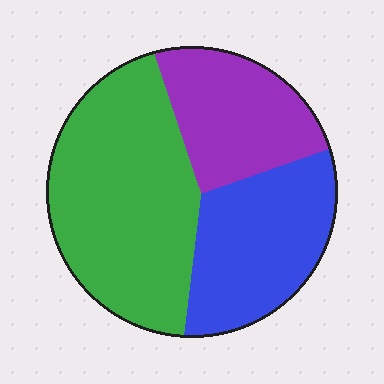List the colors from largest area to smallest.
From largest to smallest: green, blue, purple.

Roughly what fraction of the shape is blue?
Blue covers 29% of the shape.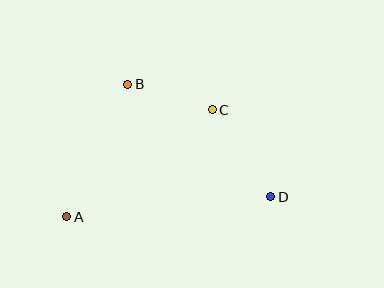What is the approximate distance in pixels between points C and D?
The distance between C and D is approximately 105 pixels.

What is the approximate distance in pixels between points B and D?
The distance between B and D is approximately 182 pixels.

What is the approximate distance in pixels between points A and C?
The distance between A and C is approximately 181 pixels.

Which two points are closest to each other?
Points B and C are closest to each other.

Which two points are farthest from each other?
Points A and D are farthest from each other.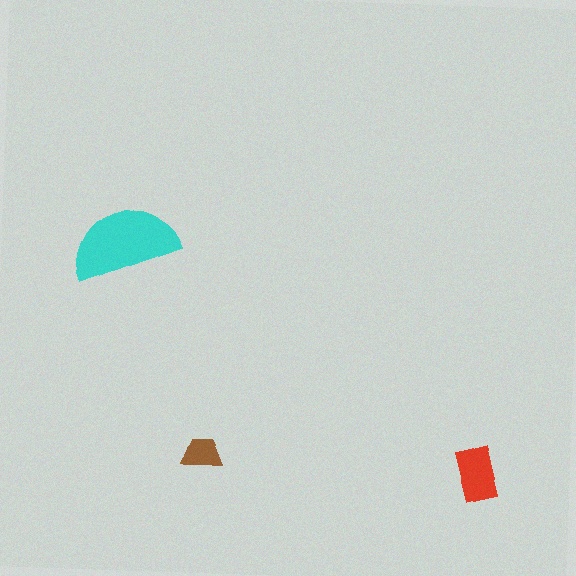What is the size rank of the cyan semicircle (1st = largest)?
1st.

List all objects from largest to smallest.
The cyan semicircle, the red rectangle, the brown trapezoid.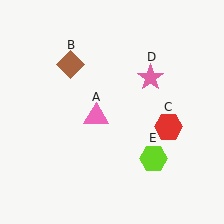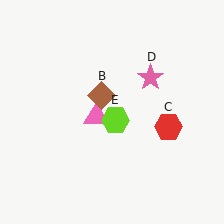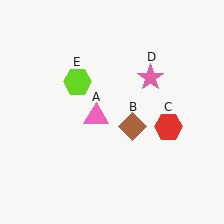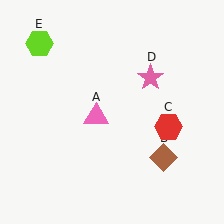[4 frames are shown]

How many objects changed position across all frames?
2 objects changed position: brown diamond (object B), lime hexagon (object E).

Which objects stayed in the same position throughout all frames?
Pink triangle (object A) and red hexagon (object C) and pink star (object D) remained stationary.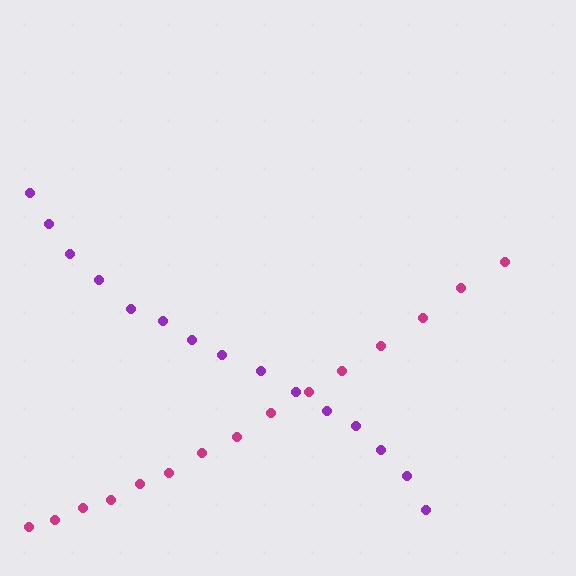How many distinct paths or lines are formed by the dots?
There are 2 distinct paths.